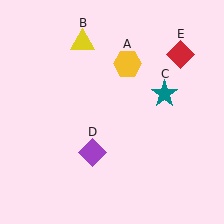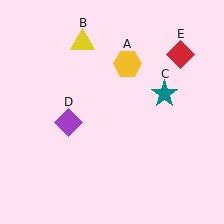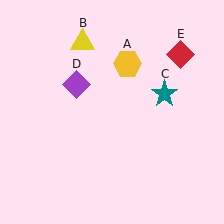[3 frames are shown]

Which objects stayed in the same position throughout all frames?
Yellow hexagon (object A) and yellow triangle (object B) and teal star (object C) and red diamond (object E) remained stationary.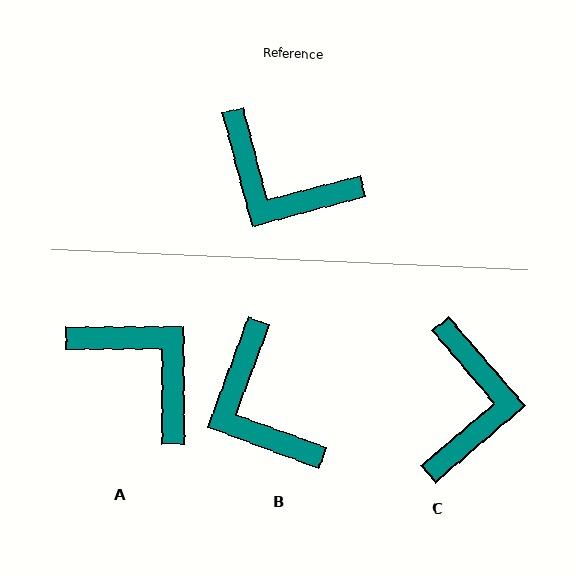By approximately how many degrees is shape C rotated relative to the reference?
Approximately 116 degrees counter-clockwise.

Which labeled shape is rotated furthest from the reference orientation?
A, about 166 degrees away.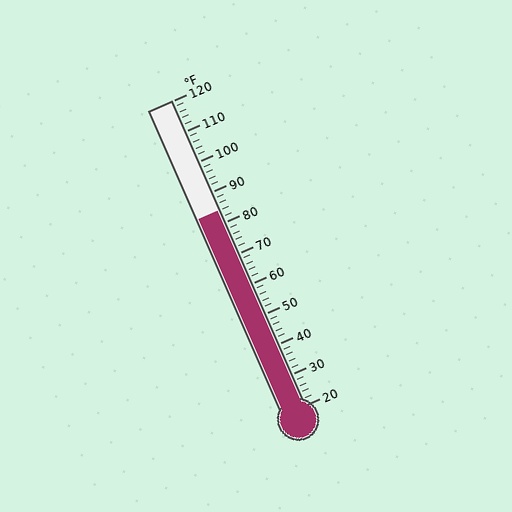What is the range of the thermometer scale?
The thermometer scale ranges from 20°F to 120°F.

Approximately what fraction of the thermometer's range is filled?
The thermometer is filled to approximately 65% of its range.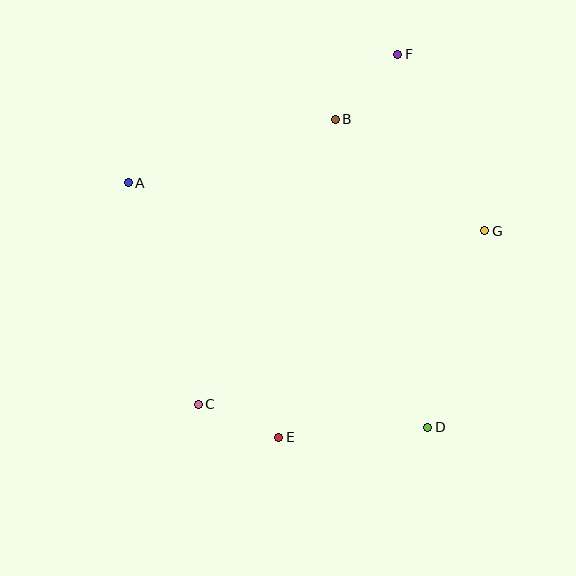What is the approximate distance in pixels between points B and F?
The distance between B and F is approximately 90 pixels.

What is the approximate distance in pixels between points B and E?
The distance between B and E is approximately 323 pixels.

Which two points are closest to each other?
Points C and E are closest to each other.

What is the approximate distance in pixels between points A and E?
The distance between A and E is approximately 296 pixels.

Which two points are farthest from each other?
Points C and F are farthest from each other.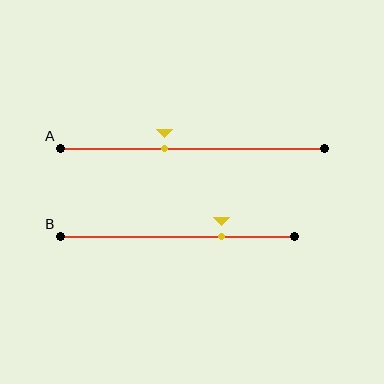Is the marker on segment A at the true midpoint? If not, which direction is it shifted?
No, the marker on segment A is shifted to the left by about 10% of the segment length.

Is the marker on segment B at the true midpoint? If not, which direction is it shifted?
No, the marker on segment B is shifted to the right by about 19% of the segment length.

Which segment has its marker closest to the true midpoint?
Segment A has its marker closest to the true midpoint.